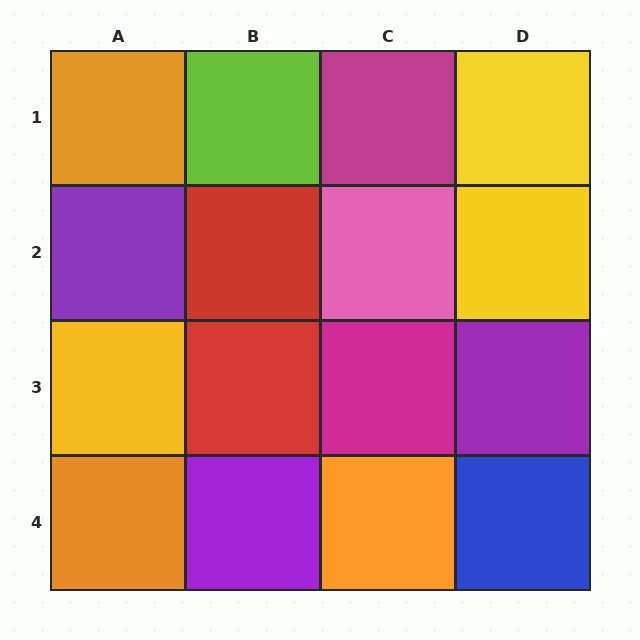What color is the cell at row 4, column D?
Blue.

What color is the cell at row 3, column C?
Magenta.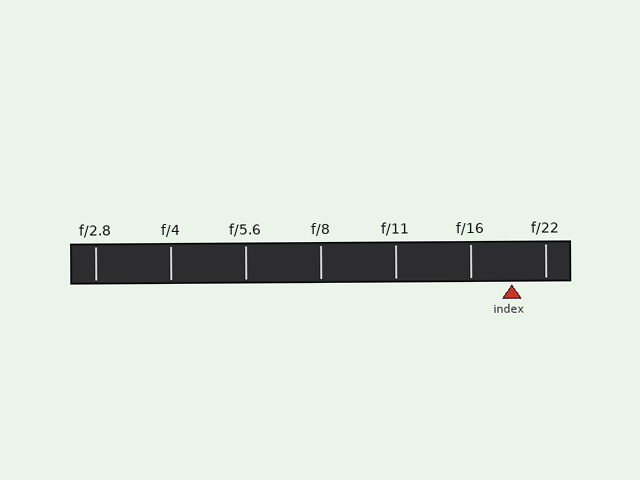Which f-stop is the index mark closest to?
The index mark is closest to f/22.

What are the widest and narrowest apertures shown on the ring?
The widest aperture shown is f/2.8 and the narrowest is f/22.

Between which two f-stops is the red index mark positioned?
The index mark is between f/16 and f/22.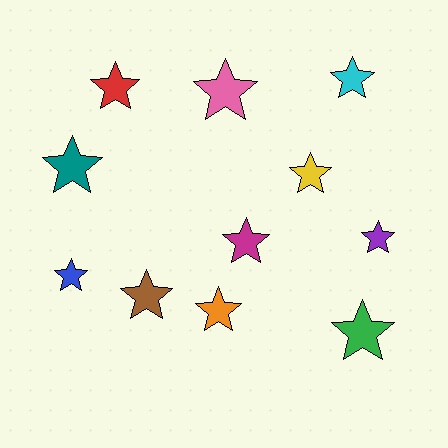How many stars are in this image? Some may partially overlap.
There are 11 stars.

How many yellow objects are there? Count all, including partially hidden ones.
There is 1 yellow object.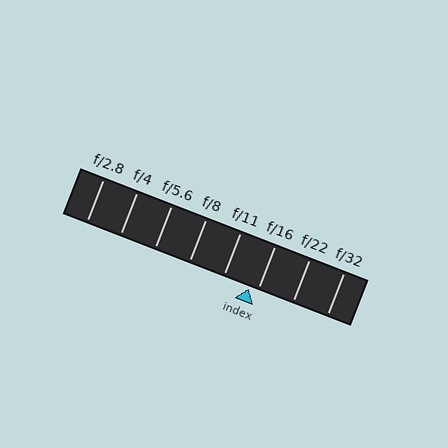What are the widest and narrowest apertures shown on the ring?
The widest aperture shown is f/2.8 and the narrowest is f/32.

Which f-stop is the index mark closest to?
The index mark is closest to f/16.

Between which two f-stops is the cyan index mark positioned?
The index mark is between f/11 and f/16.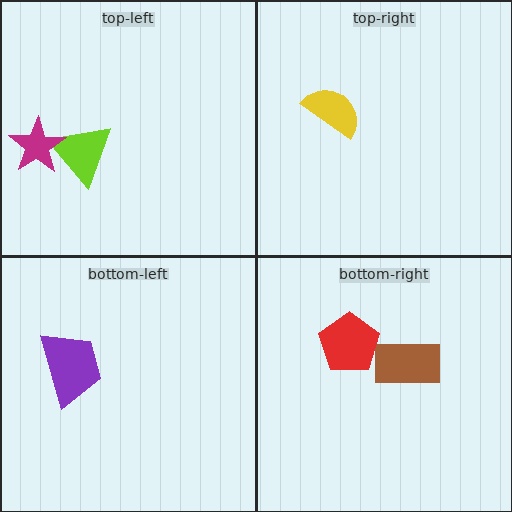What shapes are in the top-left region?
The lime triangle, the magenta star.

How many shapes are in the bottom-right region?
2.